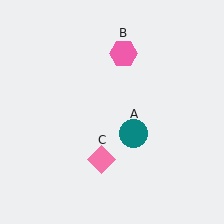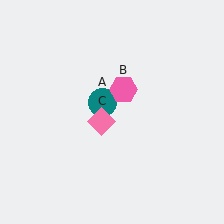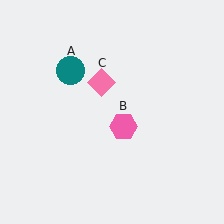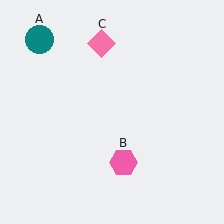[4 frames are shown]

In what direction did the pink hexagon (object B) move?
The pink hexagon (object B) moved down.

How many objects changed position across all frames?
3 objects changed position: teal circle (object A), pink hexagon (object B), pink diamond (object C).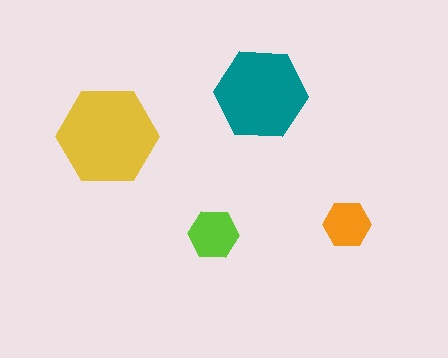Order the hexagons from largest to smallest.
the yellow one, the teal one, the lime one, the orange one.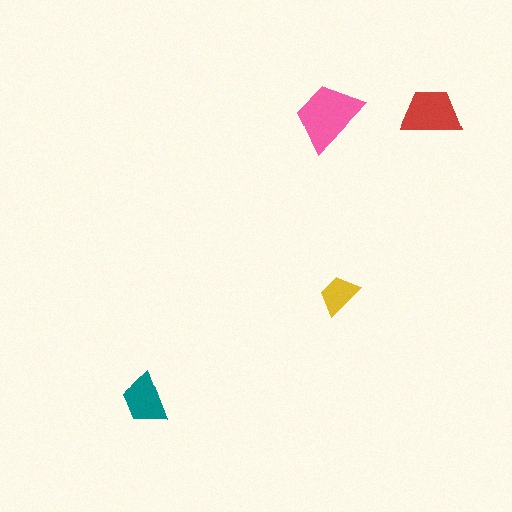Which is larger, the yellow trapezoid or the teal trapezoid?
The teal one.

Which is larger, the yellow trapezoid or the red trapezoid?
The red one.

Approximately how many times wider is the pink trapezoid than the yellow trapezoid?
About 1.5 times wider.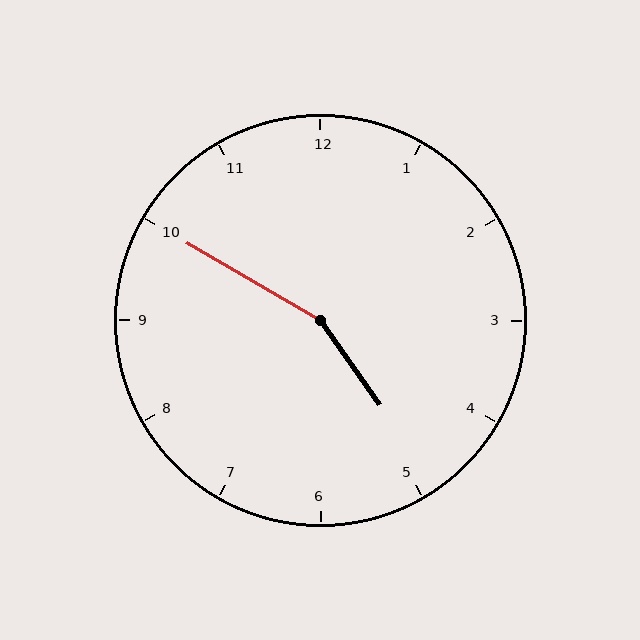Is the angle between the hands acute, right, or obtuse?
It is obtuse.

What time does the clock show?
4:50.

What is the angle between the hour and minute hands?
Approximately 155 degrees.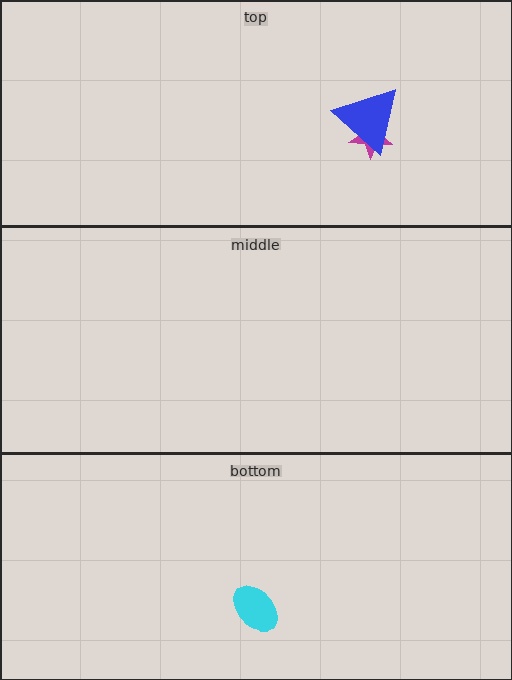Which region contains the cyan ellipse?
The bottom region.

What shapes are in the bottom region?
The cyan ellipse.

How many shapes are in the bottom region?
1.